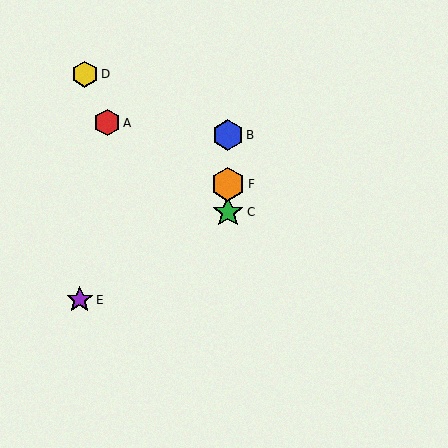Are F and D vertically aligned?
No, F is at x≈228 and D is at x≈85.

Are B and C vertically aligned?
Yes, both are at x≈228.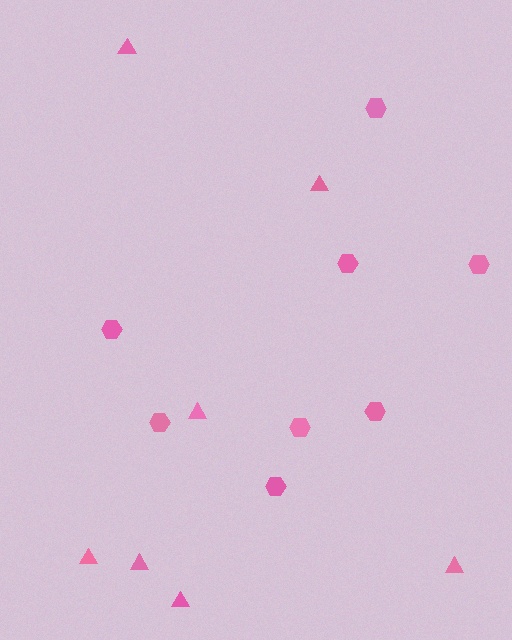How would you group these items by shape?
There are 2 groups: one group of triangles (7) and one group of hexagons (8).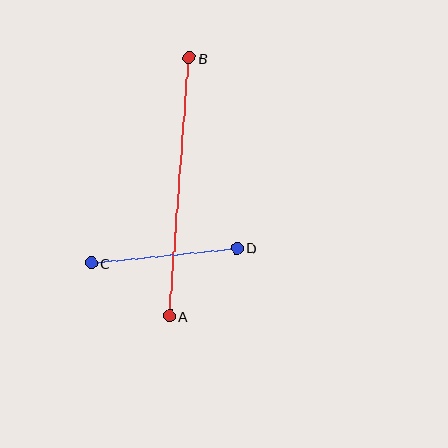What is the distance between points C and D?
The distance is approximately 147 pixels.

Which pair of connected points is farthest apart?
Points A and B are farthest apart.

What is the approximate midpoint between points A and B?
The midpoint is at approximately (179, 187) pixels.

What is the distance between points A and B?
The distance is approximately 259 pixels.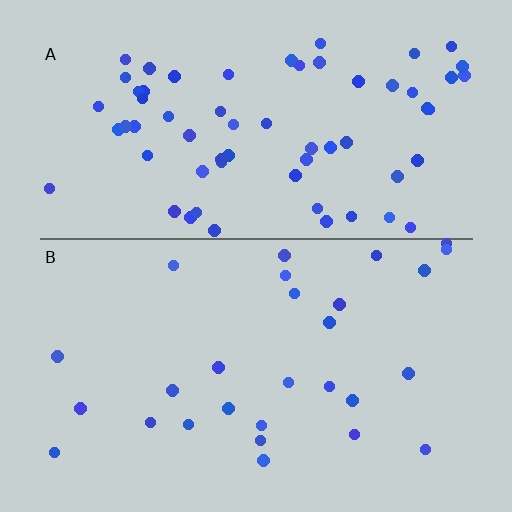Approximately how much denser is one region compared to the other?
Approximately 2.3× — region A over region B.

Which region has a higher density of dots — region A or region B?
A (the top).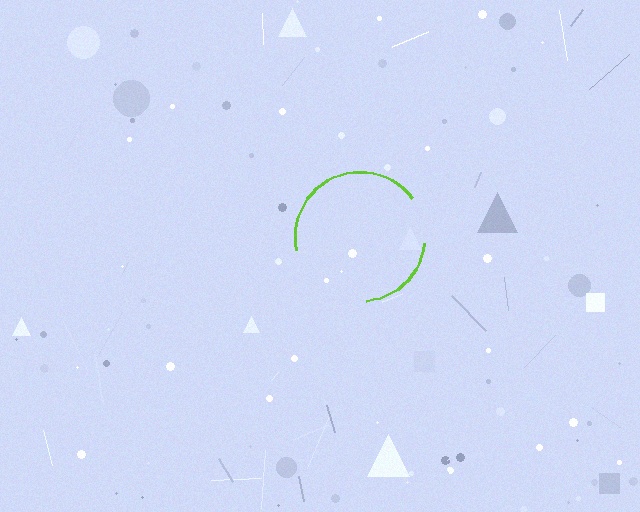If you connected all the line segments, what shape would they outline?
They would outline a circle.